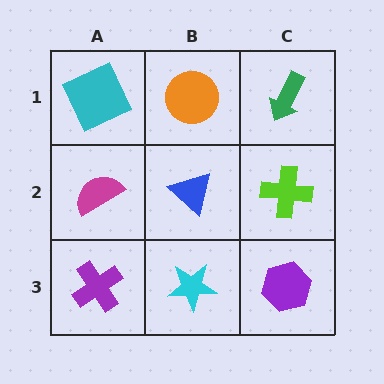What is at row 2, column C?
A lime cross.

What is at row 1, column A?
A cyan square.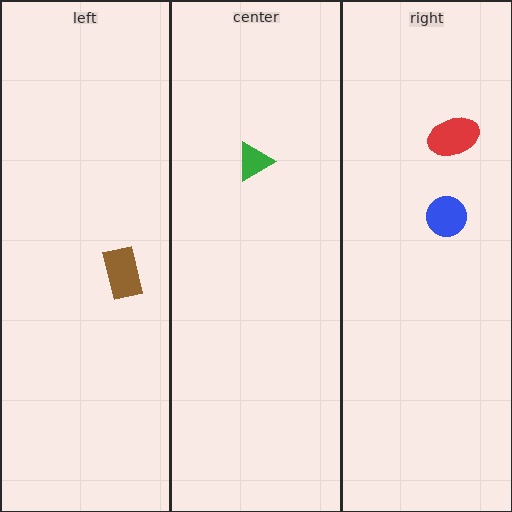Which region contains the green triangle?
The center region.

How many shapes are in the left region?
1.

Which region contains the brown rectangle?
The left region.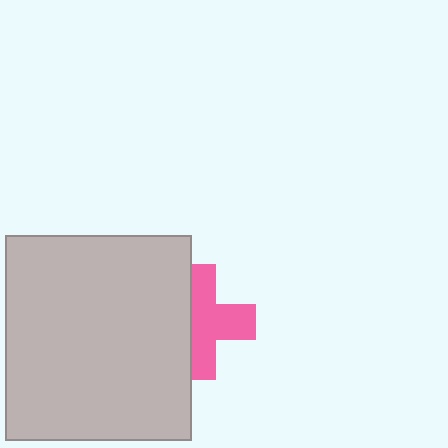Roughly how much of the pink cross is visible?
About half of it is visible (roughly 62%).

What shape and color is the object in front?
The object in front is a light gray rectangle.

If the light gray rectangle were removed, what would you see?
You would see the complete pink cross.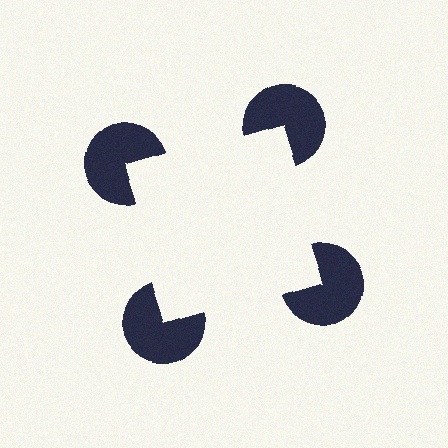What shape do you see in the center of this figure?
An illusory square — its edges are inferred from the aligned wedge cuts in the pac-man discs, not physically drawn.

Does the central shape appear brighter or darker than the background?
It typically appears slightly brighter than the background, even though no actual brightness change is drawn.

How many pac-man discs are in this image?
There are 4 — one at each vertex of the illusory square.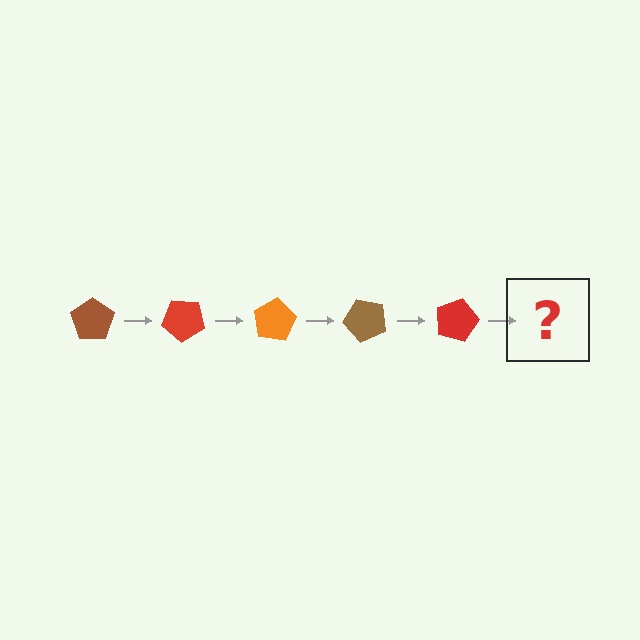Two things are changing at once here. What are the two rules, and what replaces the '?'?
The two rules are that it rotates 40 degrees each step and the color cycles through brown, red, and orange. The '?' should be an orange pentagon, rotated 200 degrees from the start.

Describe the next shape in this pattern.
It should be an orange pentagon, rotated 200 degrees from the start.